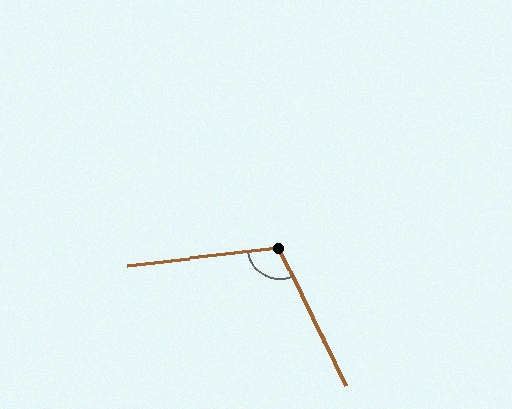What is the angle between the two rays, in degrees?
Approximately 109 degrees.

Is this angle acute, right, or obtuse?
It is obtuse.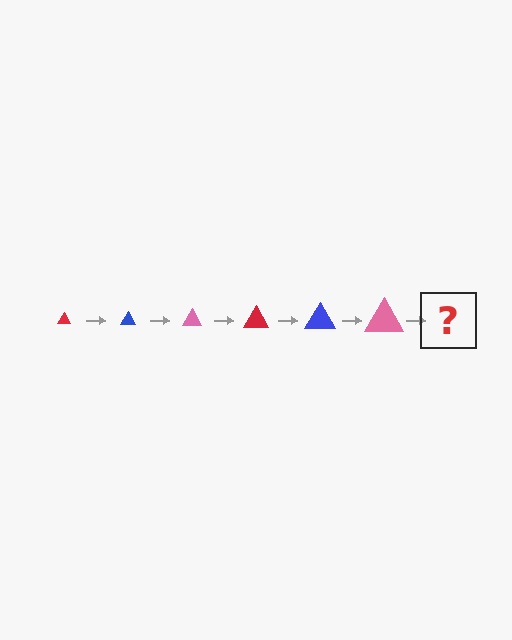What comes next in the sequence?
The next element should be a red triangle, larger than the previous one.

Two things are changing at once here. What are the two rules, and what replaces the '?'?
The two rules are that the triangle grows larger each step and the color cycles through red, blue, and pink. The '?' should be a red triangle, larger than the previous one.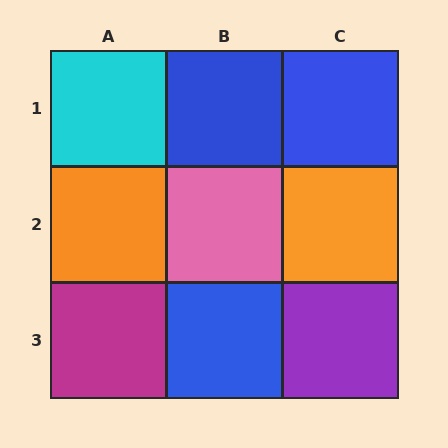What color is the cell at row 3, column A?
Magenta.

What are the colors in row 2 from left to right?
Orange, pink, orange.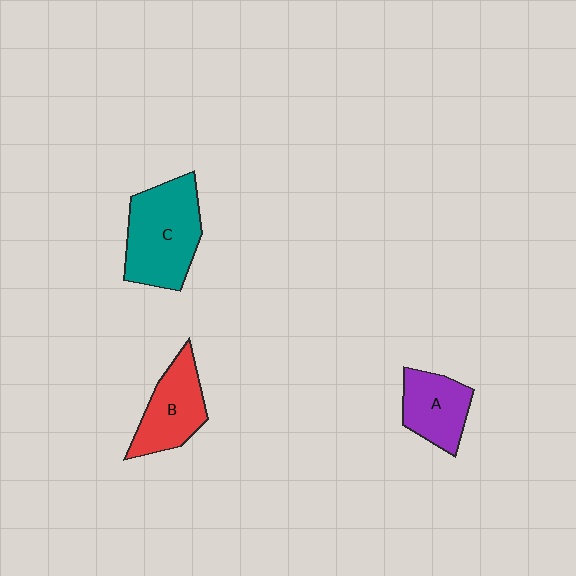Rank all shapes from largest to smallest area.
From largest to smallest: C (teal), B (red), A (purple).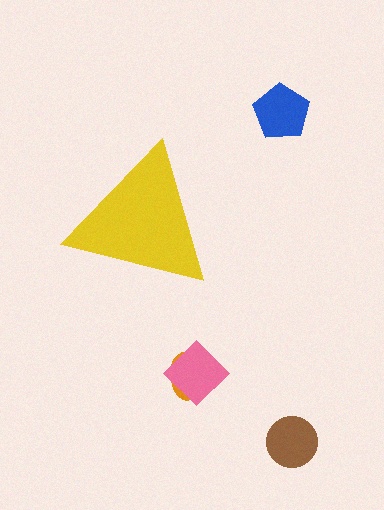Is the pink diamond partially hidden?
No, the pink diamond is fully visible.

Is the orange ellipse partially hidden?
No, the orange ellipse is fully visible.